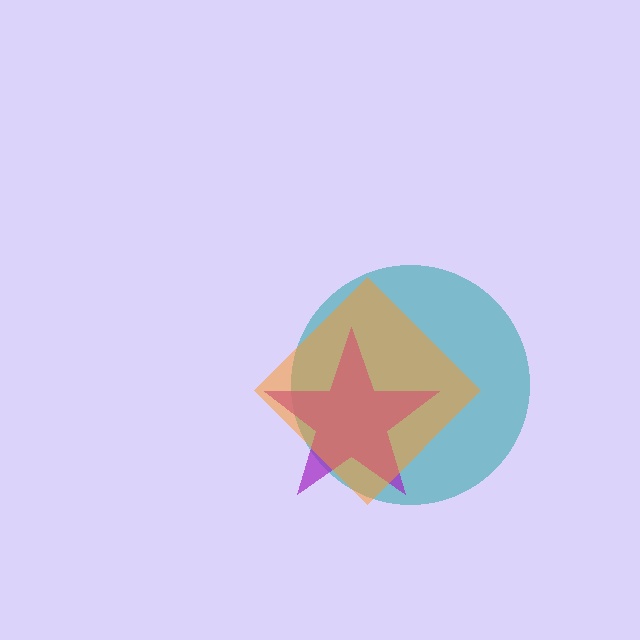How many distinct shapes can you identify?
There are 3 distinct shapes: a teal circle, a purple star, an orange diamond.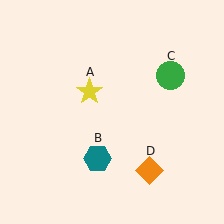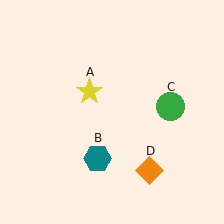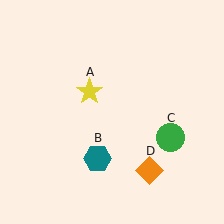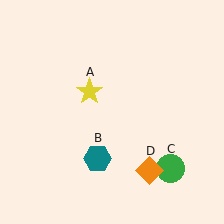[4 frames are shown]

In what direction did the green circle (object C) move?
The green circle (object C) moved down.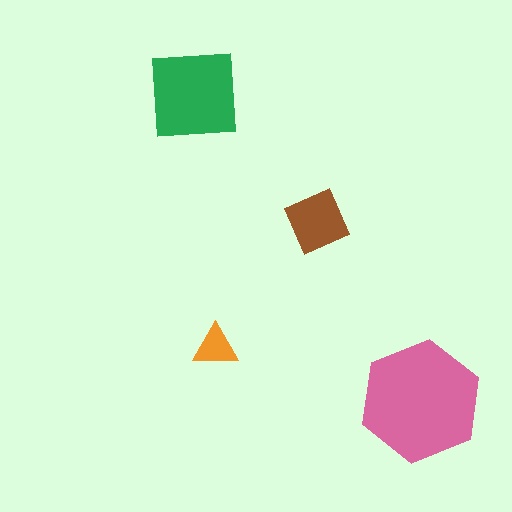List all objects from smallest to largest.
The orange triangle, the brown square, the green square, the pink hexagon.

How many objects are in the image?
There are 4 objects in the image.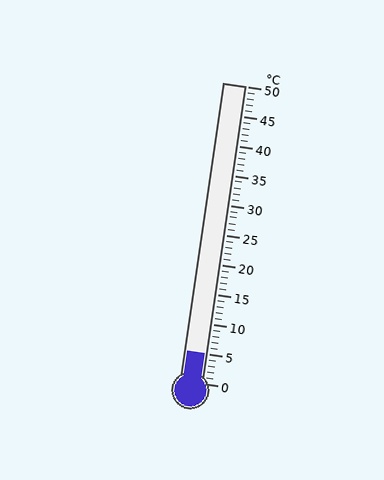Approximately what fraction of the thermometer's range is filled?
The thermometer is filled to approximately 10% of its range.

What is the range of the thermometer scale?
The thermometer scale ranges from 0°C to 50°C.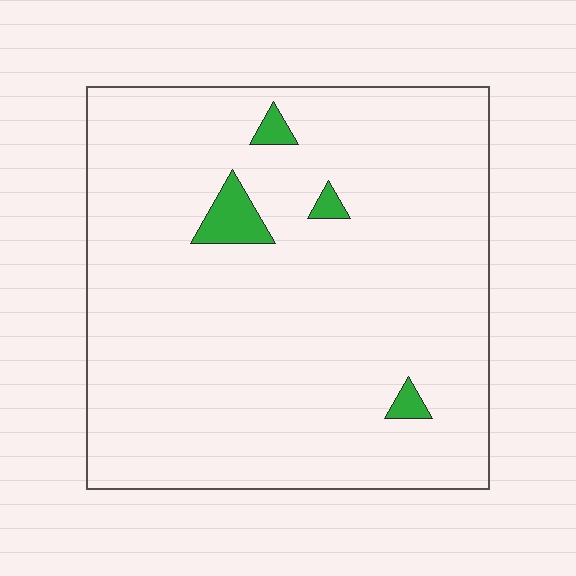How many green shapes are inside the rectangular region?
4.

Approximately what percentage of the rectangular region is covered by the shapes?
Approximately 5%.